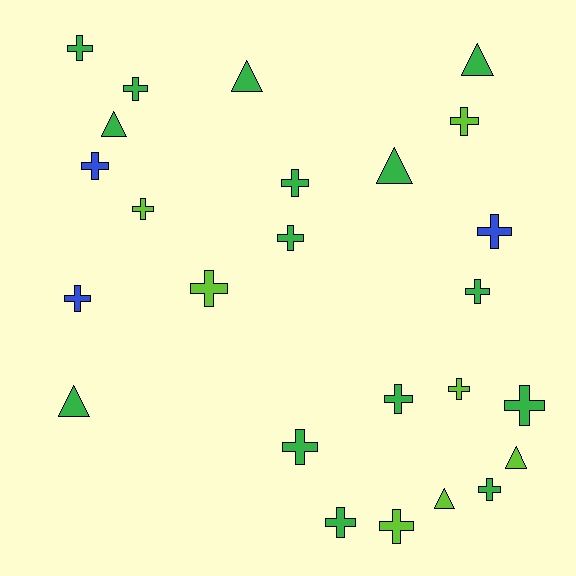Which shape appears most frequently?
Cross, with 18 objects.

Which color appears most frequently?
Green, with 15 objects.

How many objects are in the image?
There are 25 objects.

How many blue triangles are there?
There are no blue triangles.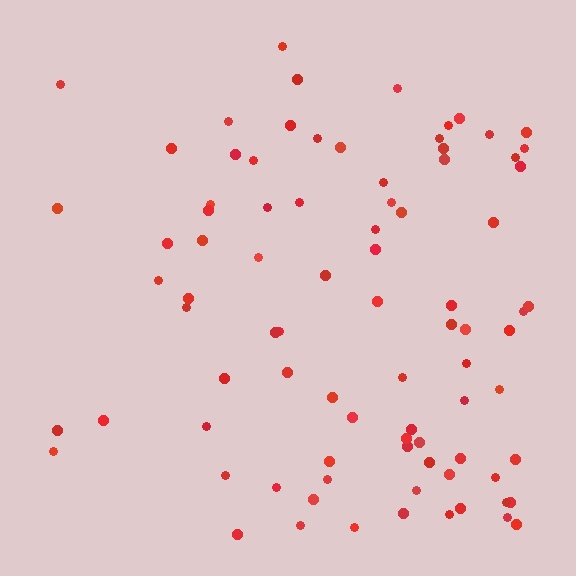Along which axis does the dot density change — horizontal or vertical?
Horizontal.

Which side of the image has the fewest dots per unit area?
The left.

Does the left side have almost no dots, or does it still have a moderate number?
Still a moderate number, just noticeably fewer than the right.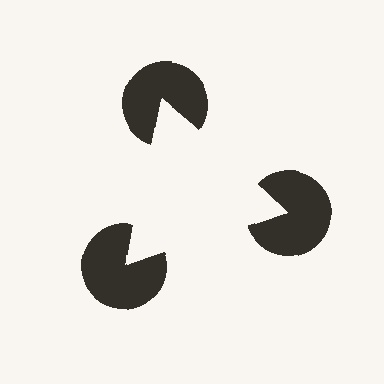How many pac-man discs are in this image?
There are 3 — one at each vertex of the illusory triangle.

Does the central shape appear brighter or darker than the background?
It typically appears slightly brighter than the background, even though no actual brightness change is drawn.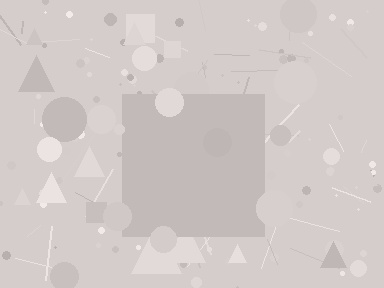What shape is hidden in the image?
A square is hidden in the image.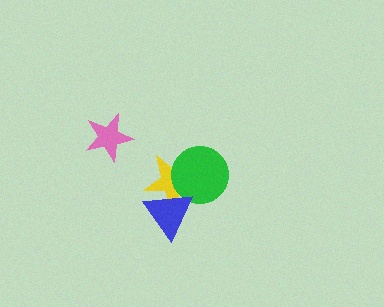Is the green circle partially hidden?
Yes, it is partially covered by another shape.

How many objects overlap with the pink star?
0 objects overlap with the pink star.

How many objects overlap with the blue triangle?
2 objects overlap with the blue triangle.